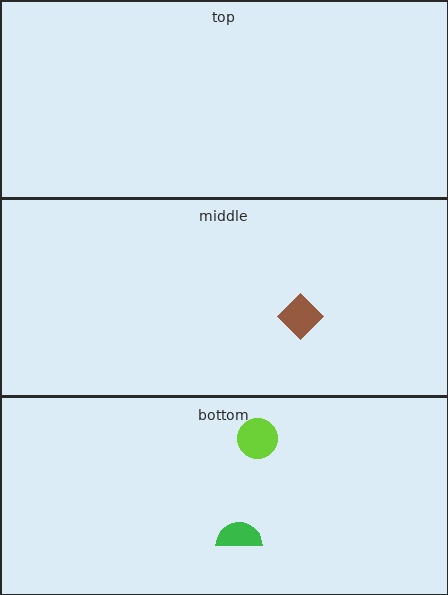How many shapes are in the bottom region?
2.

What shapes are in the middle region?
The brown diamond.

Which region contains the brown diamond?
The middle region.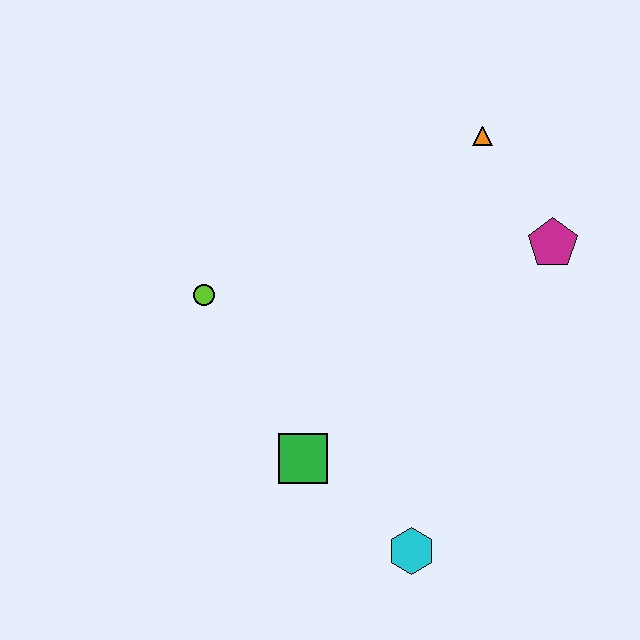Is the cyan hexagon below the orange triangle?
Yes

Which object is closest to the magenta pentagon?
The orange triangle is closest to the magenta pentagon.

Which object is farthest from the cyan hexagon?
The orange triangle is farthest from the cyan hexagon.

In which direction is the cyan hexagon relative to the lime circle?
The cyan hexagon is below the lime circle.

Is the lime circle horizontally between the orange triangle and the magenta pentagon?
No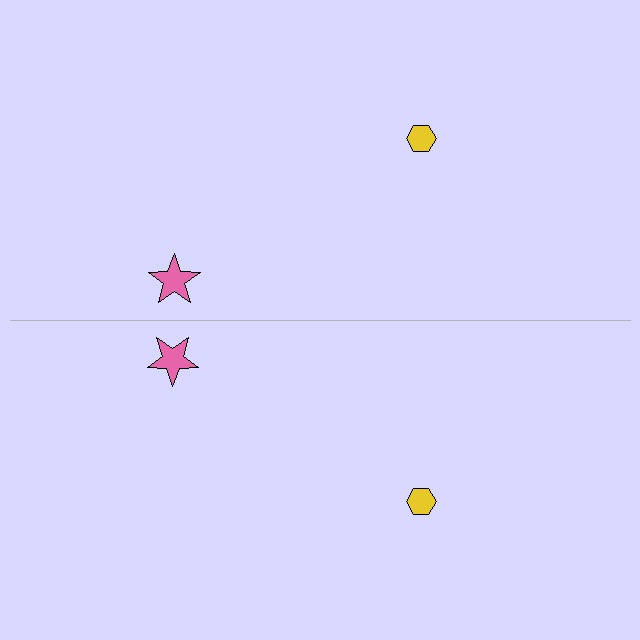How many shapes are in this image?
There are 4 shapes in this image.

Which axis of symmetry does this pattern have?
The pattern has a horizontal axis of symmetry running through the center of the image.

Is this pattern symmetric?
Yes, this pattern has bilateral (reflection) symmetry.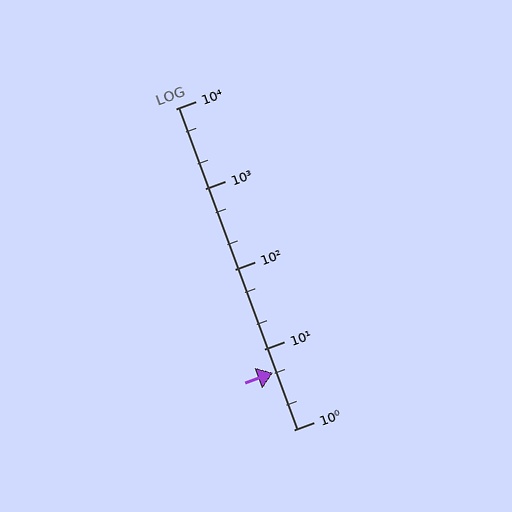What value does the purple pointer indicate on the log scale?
The pointer indicates approximately 5.1.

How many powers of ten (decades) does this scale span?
The scale spans 4 decades, from 1 to 10000.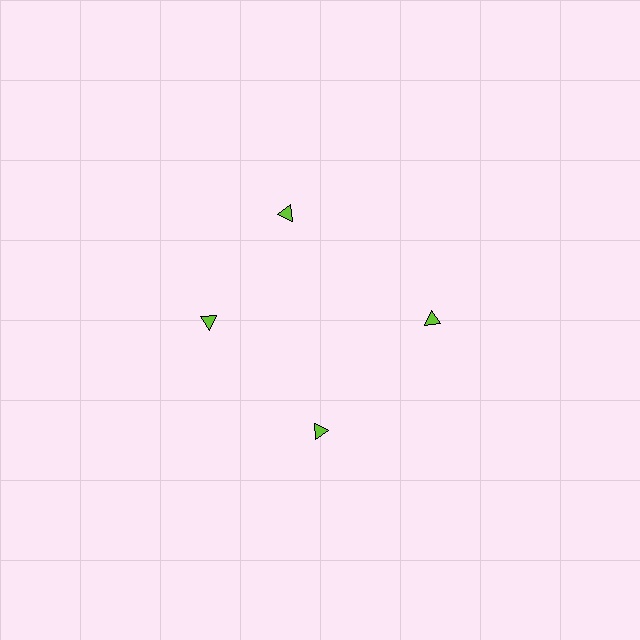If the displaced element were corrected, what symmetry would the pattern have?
It would have 4-fold rotational symmetry — the pattern would map onto itself every 90 degrees.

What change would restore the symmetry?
The symmetry would be restored by rotating it back into even spacing with its neighbors so that all 4 triangles sit at equal angles and equal distance from the center.